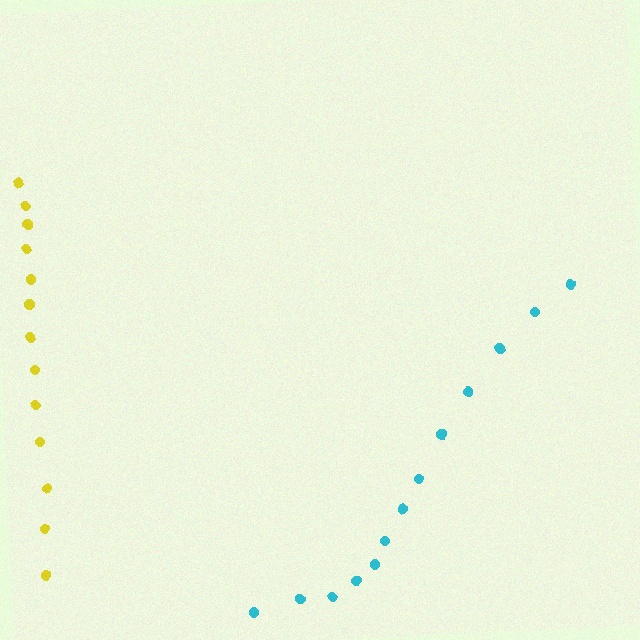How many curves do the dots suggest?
There are 2 distinct paths.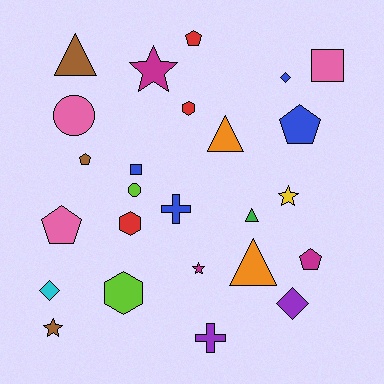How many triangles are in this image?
There are 4 triangles.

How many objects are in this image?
There are 25 objects.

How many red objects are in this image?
There are 3 red objects.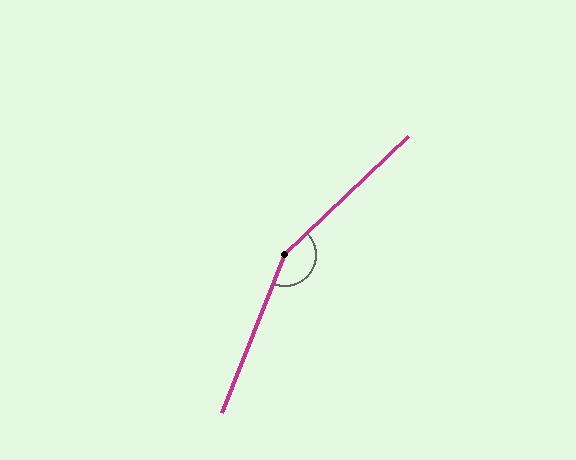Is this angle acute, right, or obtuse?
It is obtuse.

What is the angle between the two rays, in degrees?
Approximately 155 degrees.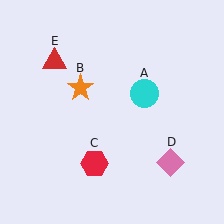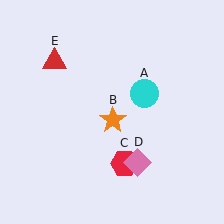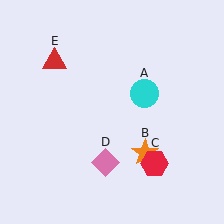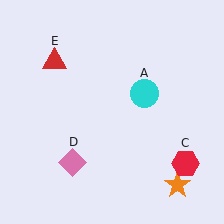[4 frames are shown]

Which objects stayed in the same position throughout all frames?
Cyan circle (object A) and red triangle (object E) remained stationary.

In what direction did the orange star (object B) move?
The orange star (object B) moved down and to the right.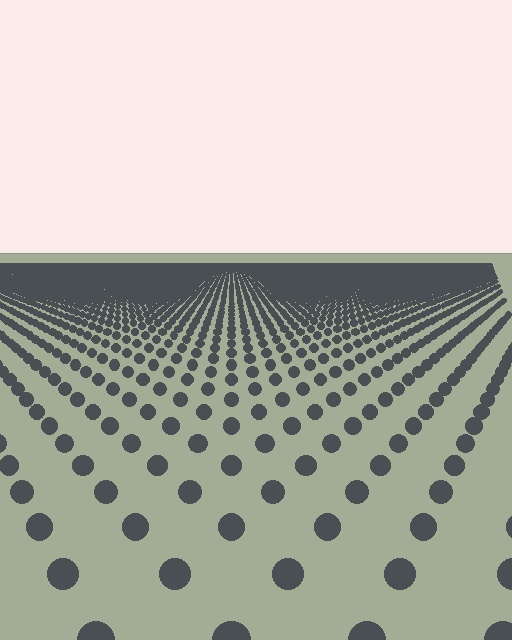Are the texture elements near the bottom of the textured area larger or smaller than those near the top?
Larger. Near the bottom, elements are closer to the viewer and appear at a bigger on-screen size.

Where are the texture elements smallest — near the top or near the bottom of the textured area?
Near the top.